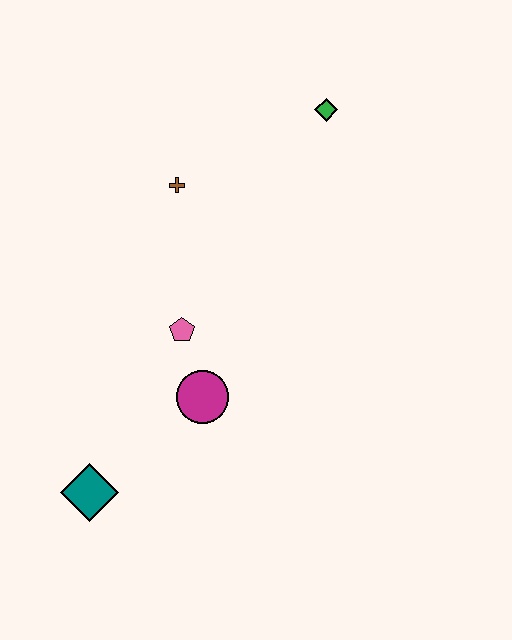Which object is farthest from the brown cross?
The teal diamond is farthest from the brown cross.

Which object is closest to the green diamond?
The brown cross is closest to the green diamond.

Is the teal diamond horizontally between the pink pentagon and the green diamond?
No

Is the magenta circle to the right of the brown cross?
Yes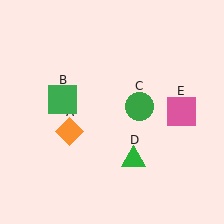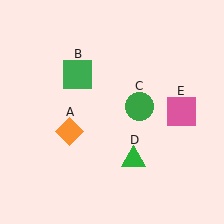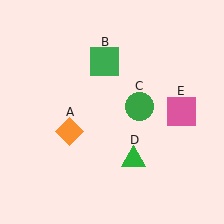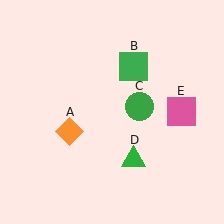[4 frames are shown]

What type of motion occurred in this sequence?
The green square (object B) rotated clockwise around the center of the scene.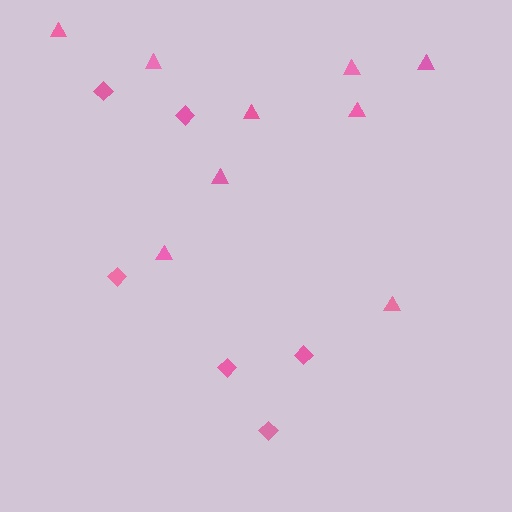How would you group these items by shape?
There are 2 groups: one group of diamonds (6) and one group of triangles (9).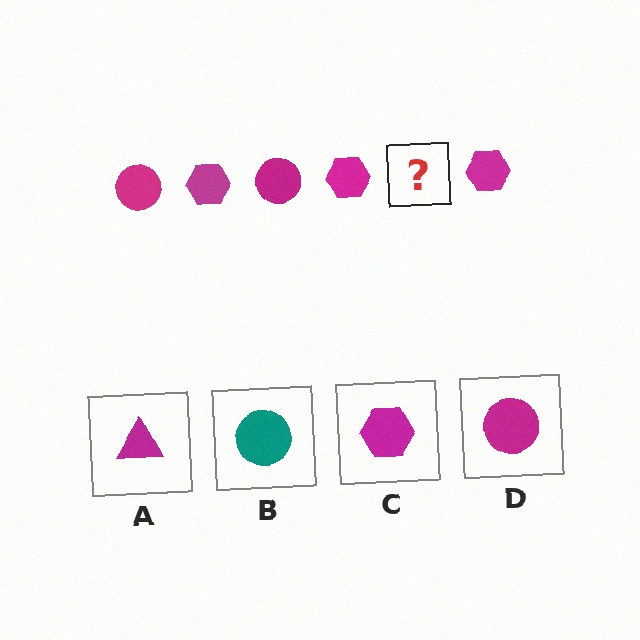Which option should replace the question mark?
Option D.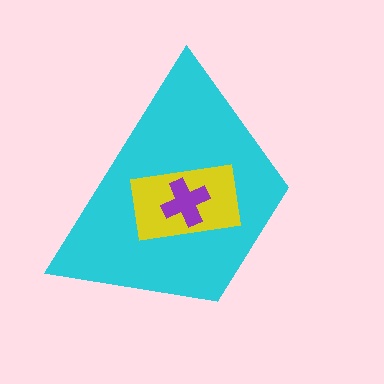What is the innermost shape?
The purple cross.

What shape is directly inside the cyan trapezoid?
The yellow rectangle.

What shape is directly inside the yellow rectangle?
The purple cross.